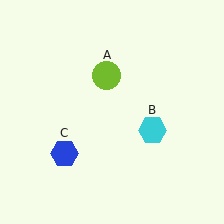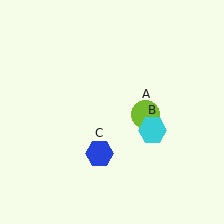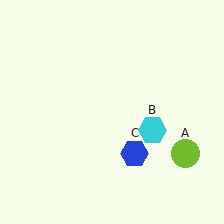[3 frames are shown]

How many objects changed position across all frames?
2 objects changed position: lime circle (object A), blue hexagon (object C).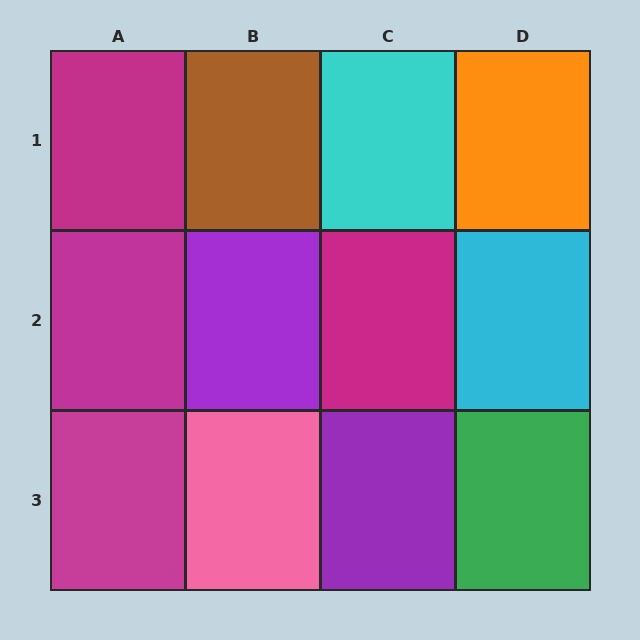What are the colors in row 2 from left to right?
Magenta, purple, magenta, cyan.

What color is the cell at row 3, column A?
Magenta.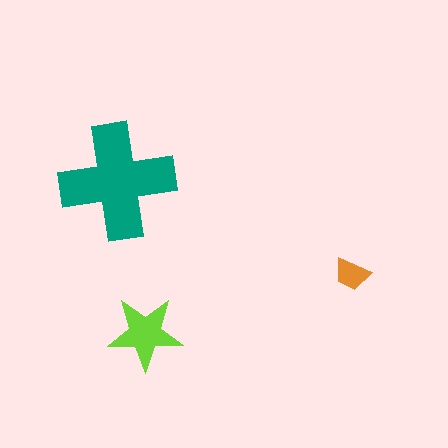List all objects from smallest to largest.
The orange trapezoid, the lime star, the teal cross.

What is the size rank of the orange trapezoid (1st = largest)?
3rd.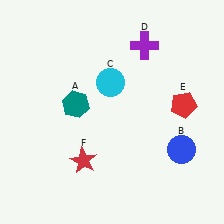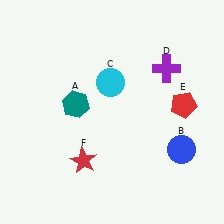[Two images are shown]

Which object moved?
The purple cross (D) moved down.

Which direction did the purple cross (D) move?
The purple cross (D) moved down.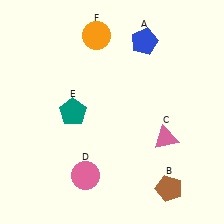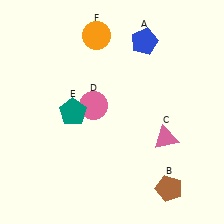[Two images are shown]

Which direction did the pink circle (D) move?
The pink circle (D) moved up.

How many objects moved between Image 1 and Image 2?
1 object moved between the two images.